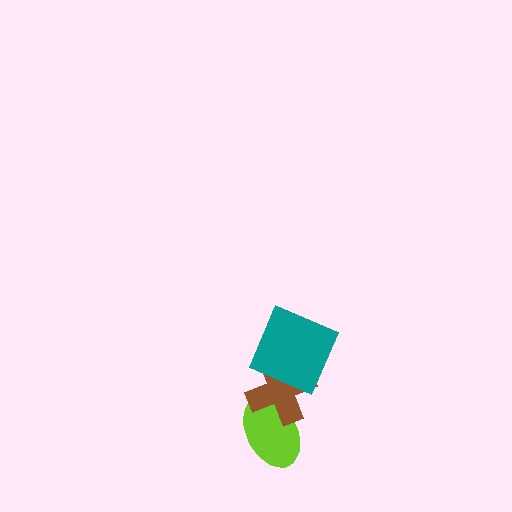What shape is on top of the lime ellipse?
The brown cross is on top of the lime ellipse.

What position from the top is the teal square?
The teal square is 1st from the top.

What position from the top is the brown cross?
The brown cross is 2nd from the top.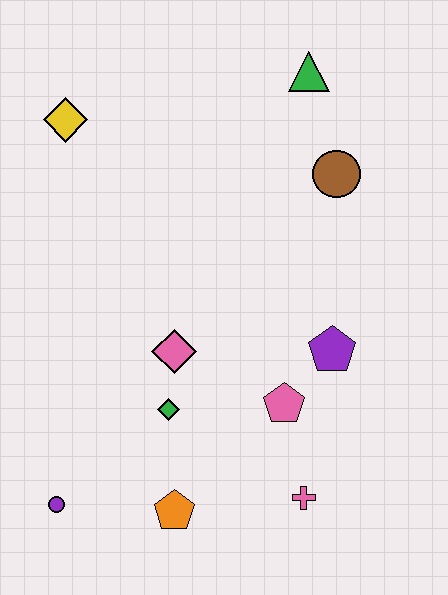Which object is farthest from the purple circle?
The green triangle is farthest from the purple circle.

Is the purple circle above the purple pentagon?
No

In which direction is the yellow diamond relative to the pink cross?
The yellow diamond is above the pink cross.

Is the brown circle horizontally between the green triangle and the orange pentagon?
No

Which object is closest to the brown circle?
The green triangle is closest to the brown circle.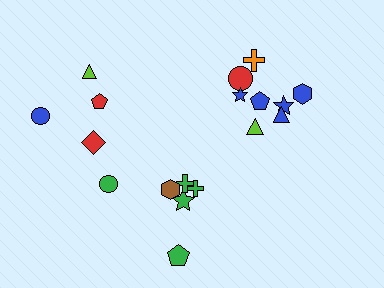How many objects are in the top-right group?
There are 8 objects.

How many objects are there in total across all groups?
There are 18 objects.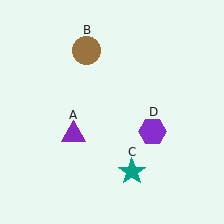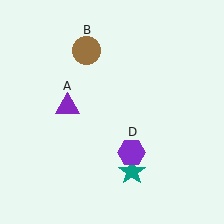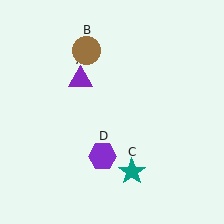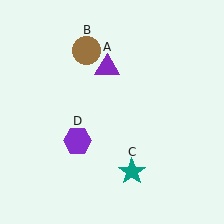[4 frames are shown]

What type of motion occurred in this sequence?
The purple triangle (object A), purple hexagon (object D) rotated clockwise around the center of the scene.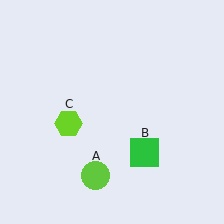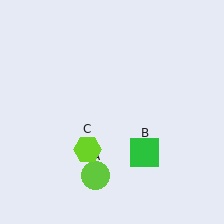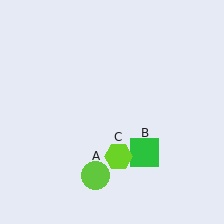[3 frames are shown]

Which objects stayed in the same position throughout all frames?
Lime circle (object A) and green square (object B) remained stationary.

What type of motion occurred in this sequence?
The lime hexagon (object C) rotated counterclockwise around the center of the scene.